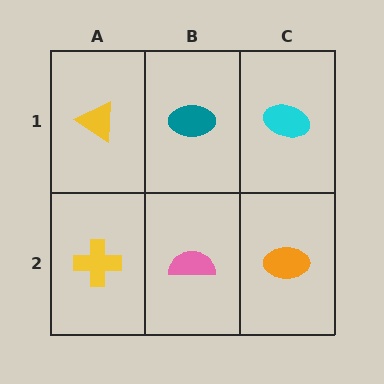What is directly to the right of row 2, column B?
An orange ellipse.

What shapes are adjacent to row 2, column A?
A yellow triangle (row 1, column A), a pink semicircle (row 2, column B).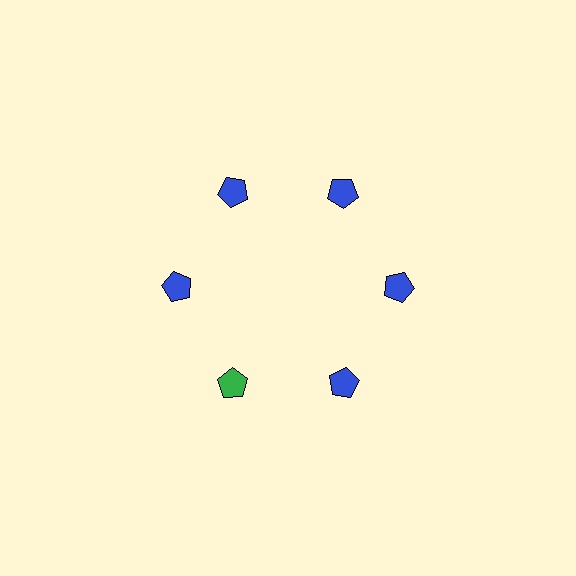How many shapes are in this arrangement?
There are 6 shapes arranged in a ring pattern.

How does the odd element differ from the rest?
It has a different color: green instead of blue.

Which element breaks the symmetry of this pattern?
The green pentagon at roughly the 7 o'clock position breaks the symmetry. All other shapes are blue pentagons.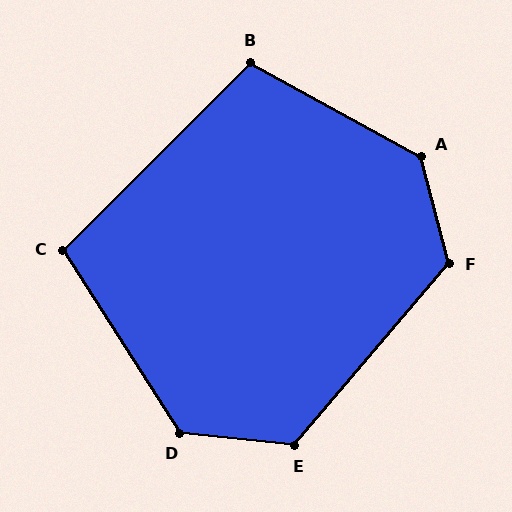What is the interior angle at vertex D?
Approximately 128 degrees (obtuse).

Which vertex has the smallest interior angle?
C, at approximately 102 degrees.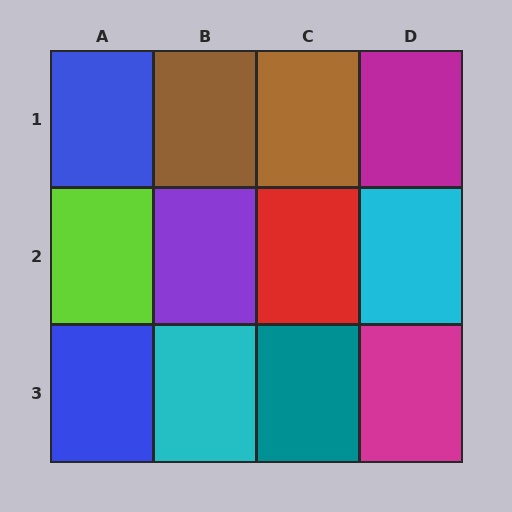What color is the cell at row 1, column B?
Brown.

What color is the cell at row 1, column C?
Brown.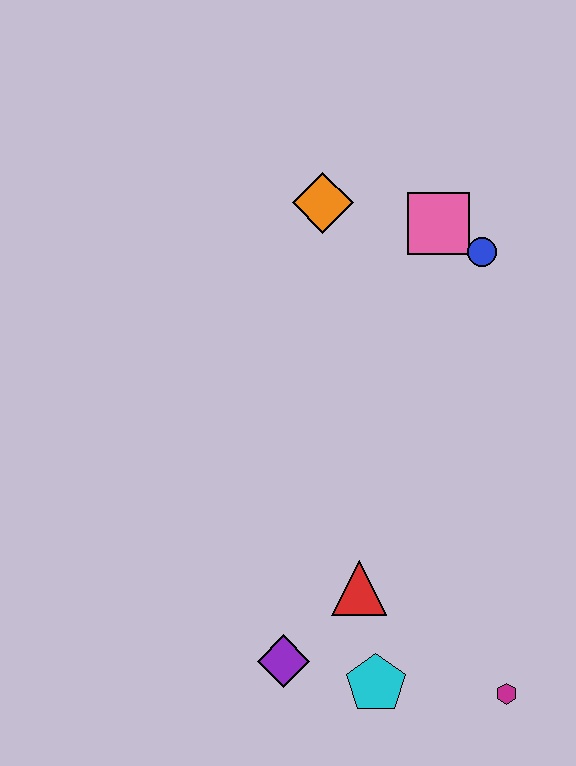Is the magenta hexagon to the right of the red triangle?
Yes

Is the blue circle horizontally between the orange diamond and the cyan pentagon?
No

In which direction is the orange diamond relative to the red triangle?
The orange diamond is above the red triangle.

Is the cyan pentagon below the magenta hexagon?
No